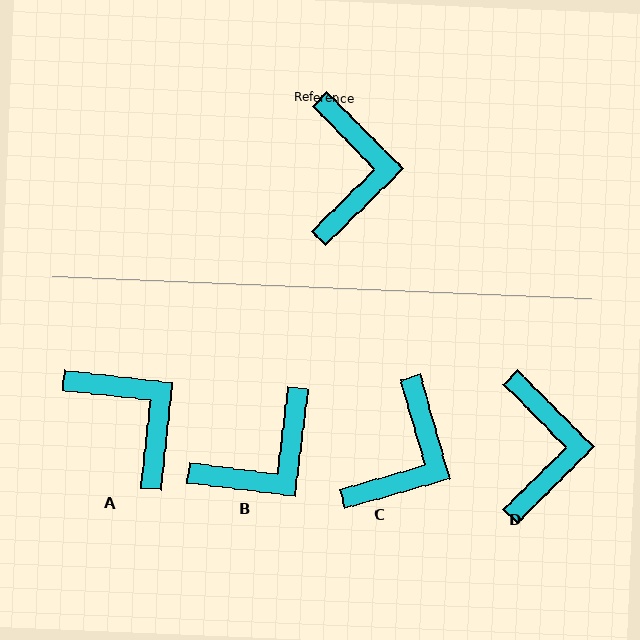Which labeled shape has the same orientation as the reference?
D.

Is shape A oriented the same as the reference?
No, it is off by about 39 degrees.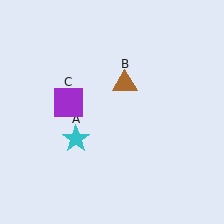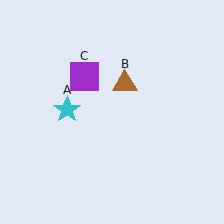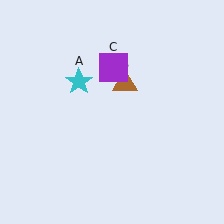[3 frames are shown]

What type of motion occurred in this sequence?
The cyan star (object A), purple square (object C) rotated clockwise around the center of the scene.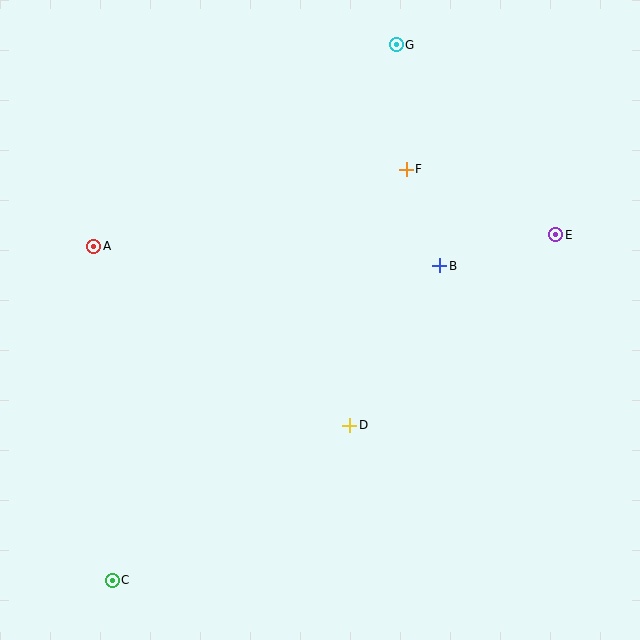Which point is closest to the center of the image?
Point D at (350, 425) is closest to the center.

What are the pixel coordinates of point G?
Point G is at (396, 45).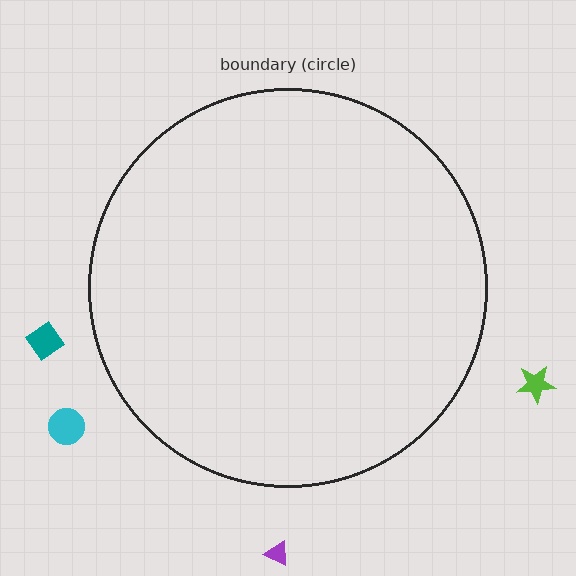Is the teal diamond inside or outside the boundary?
Outside.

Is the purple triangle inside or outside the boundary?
Outside.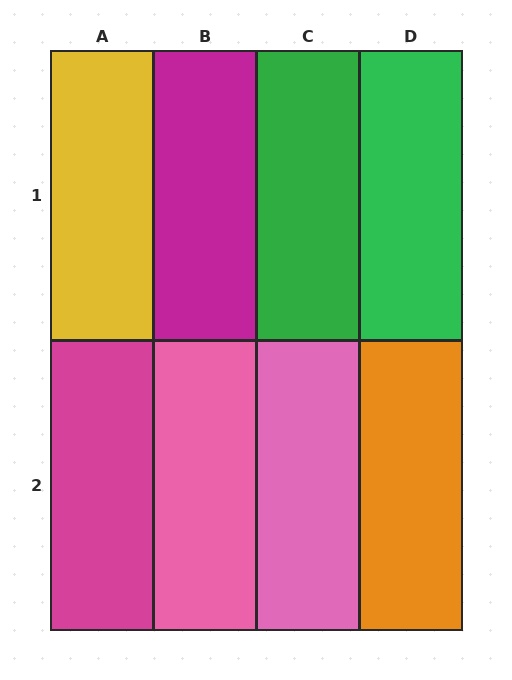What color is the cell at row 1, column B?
Magenta.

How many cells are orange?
1 cell is orange.